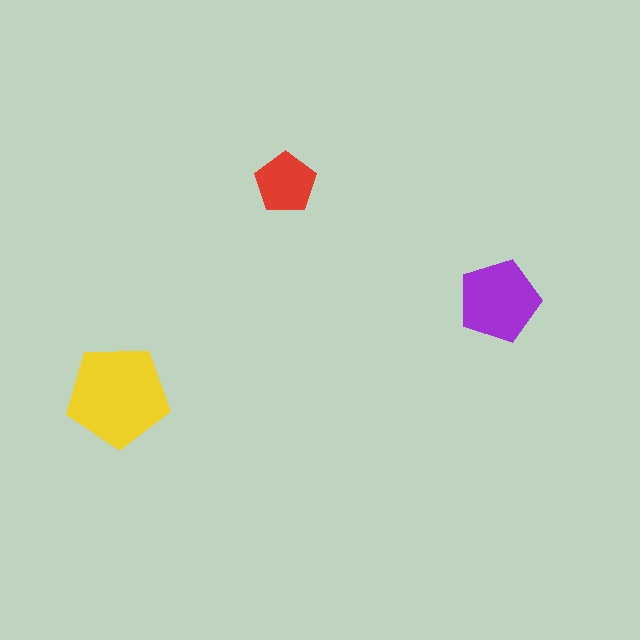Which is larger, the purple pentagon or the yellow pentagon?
The yellow one.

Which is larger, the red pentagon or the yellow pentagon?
The yellow one.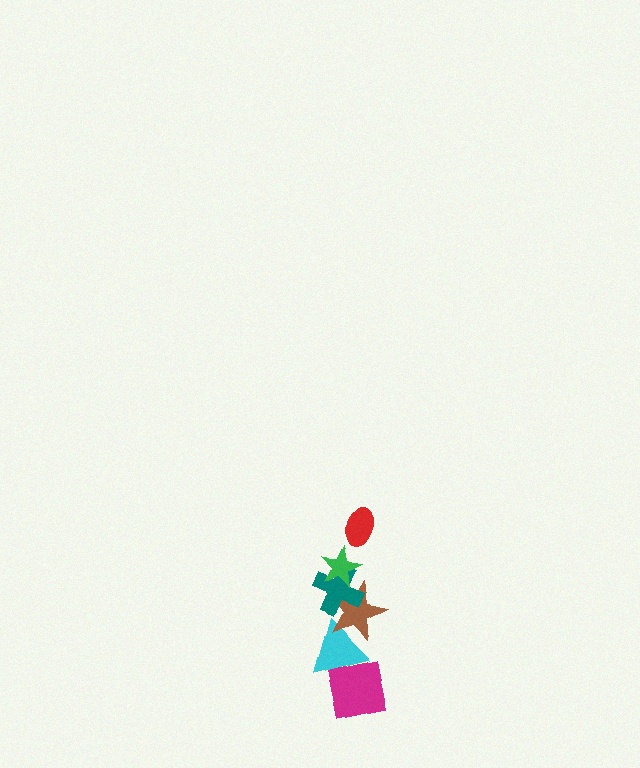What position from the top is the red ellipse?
The red ellipse is 1st from the top.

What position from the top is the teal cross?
The teal cross is 3rd from the top.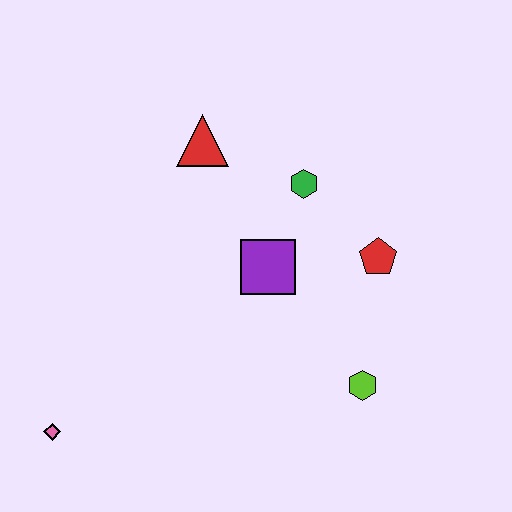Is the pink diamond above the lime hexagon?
No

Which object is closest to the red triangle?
The green hexagon is closest to the red triangle.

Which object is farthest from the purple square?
The pink diamond is farthest from the purple square.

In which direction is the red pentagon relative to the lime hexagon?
The red pentagon is above the lime hexagon.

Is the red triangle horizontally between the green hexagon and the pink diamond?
Yes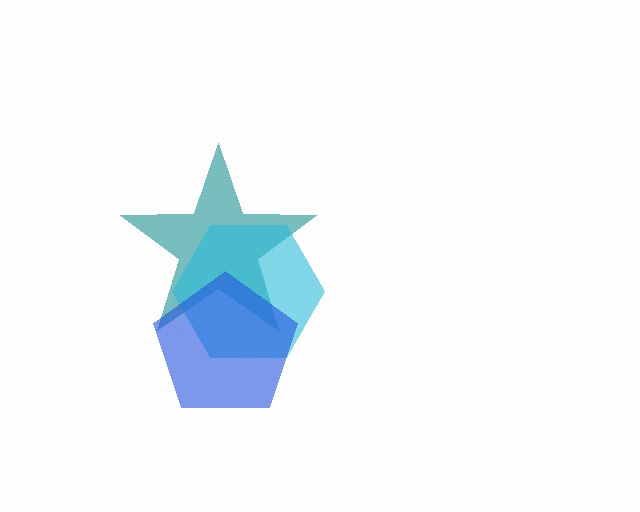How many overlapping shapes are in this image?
There are 3 overlapping shapes in the image.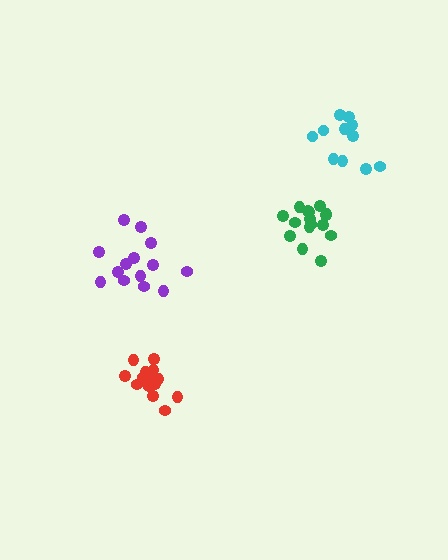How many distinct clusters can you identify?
There are 4 distinct clusters.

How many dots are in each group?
Group 1: 16 dots, Group 2: 15 dots, Group 3: 11 dots, Group 4: 14 dots (56 total).